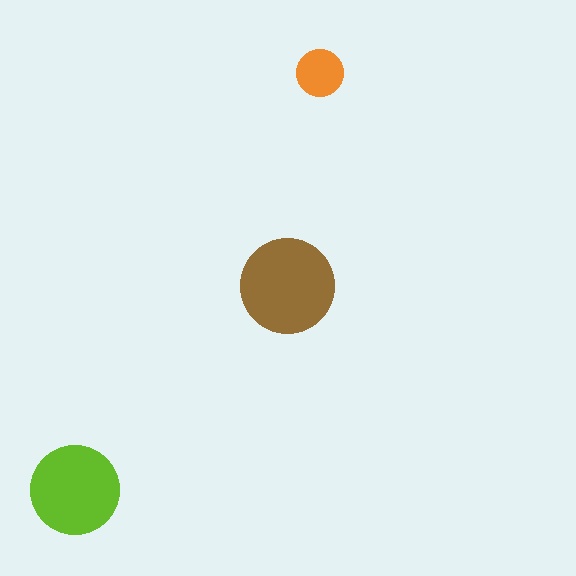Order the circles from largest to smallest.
the brown one, the lime one, the orange one.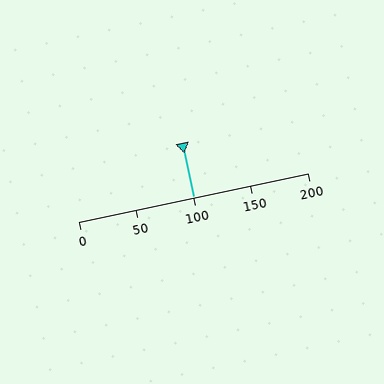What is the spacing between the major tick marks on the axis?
The major ticks are spaced 50 apart.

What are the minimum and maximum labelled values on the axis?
The axis runs from 0 to 200.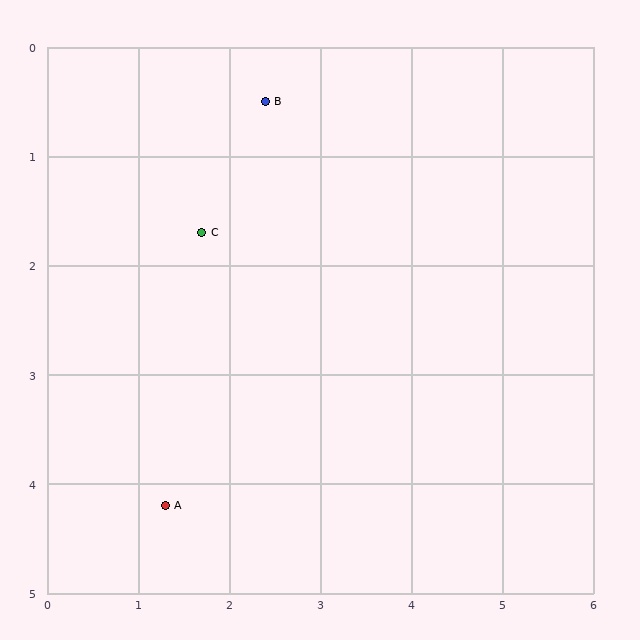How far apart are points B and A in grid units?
Points B and A are about 3.9 grid units apart.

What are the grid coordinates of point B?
Point B is at approximately (2.4, 0.5).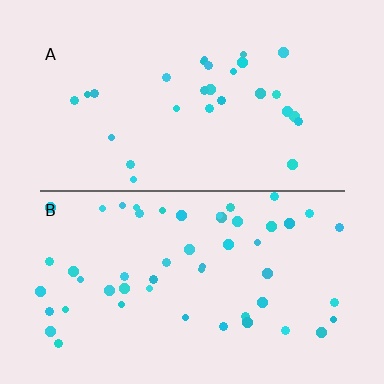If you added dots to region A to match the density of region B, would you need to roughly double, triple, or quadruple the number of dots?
Approximately double.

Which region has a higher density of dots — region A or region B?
B (the bottom).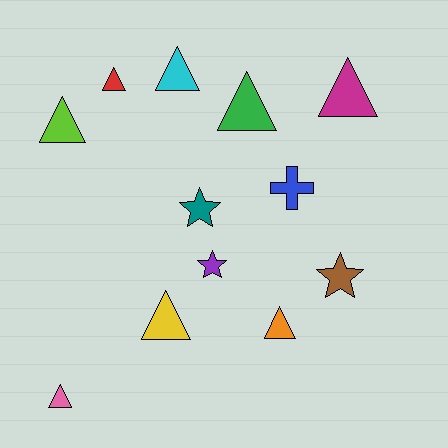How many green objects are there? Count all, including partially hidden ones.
There is 1 green object.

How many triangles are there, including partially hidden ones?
There are 8 triangles.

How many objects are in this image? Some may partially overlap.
There are 12 objects.